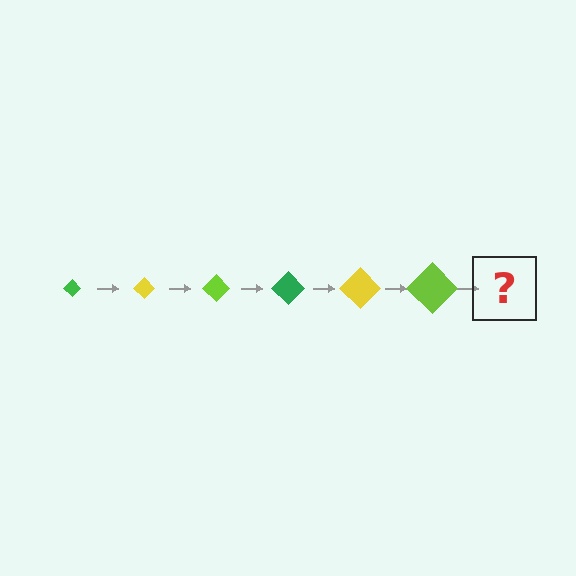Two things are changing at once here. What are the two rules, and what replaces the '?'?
The two rules are that the diamond grows larger each step and the color cycles through green, yellow, and lime. The '?' should be a green diamond, larger than the previous one.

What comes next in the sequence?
The next element should be a green diamond, larger than the previous one.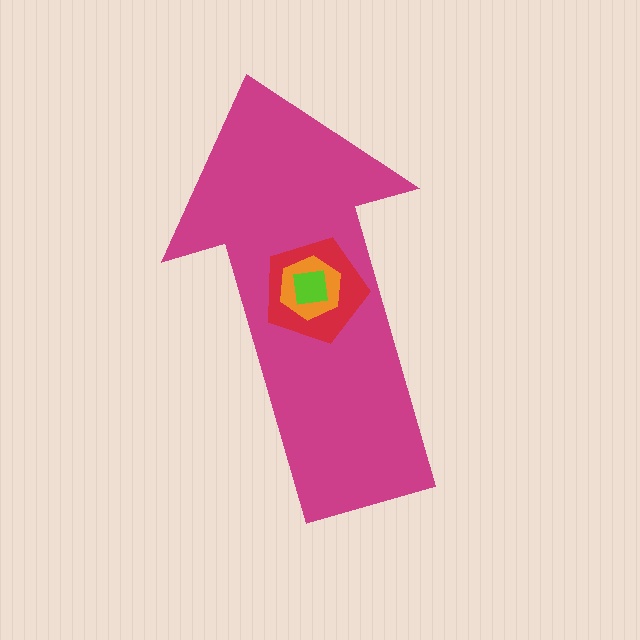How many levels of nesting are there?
4.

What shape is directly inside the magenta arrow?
The red pentagon.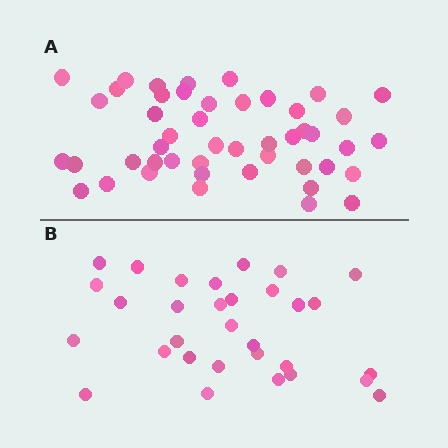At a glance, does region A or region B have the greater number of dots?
Region A (the top region) has more dots.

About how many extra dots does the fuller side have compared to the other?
Region A has approximately 15 more dots than region B.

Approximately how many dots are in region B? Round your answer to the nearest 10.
About 30 dots. (The exact count is 31, which rounds to 30.)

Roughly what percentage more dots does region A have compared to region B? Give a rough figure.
About 50% more.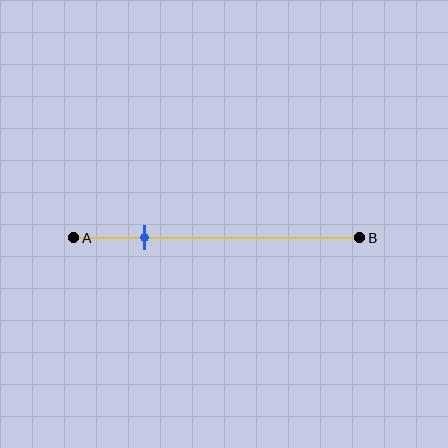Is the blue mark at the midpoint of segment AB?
No, the mark is at about 25% from A, not at the 50% midpoint.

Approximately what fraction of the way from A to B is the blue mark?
The blue mark is approximately 25% of the way from A to B.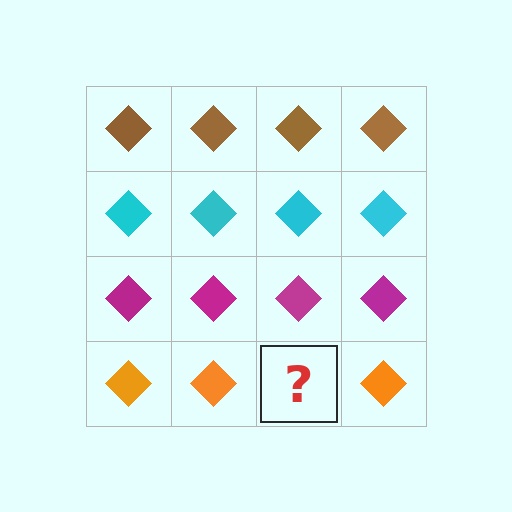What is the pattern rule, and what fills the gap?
The rule is that each row has a consistent color. The gap should be filled with an orange diamond.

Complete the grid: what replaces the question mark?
The question mark should be replaced with an orange diamond.